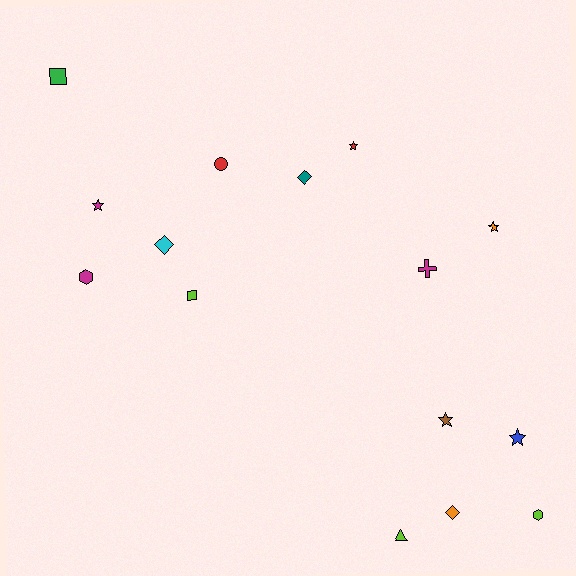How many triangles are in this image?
There is 1 triangle.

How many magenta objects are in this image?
There are 3 magenta objects.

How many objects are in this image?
There are 15 objects.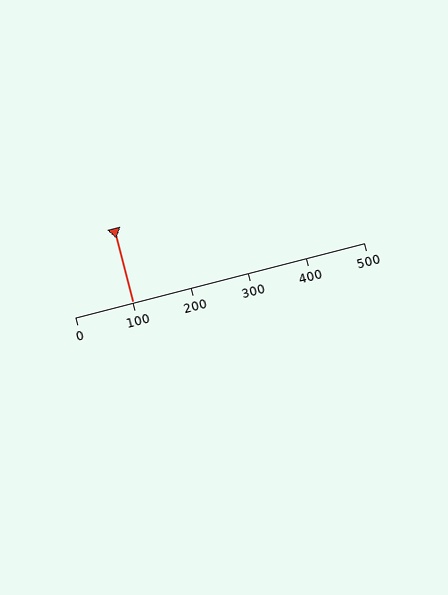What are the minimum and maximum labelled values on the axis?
The axis runs from 0 to 500.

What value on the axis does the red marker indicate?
The marker indicates approximately 100.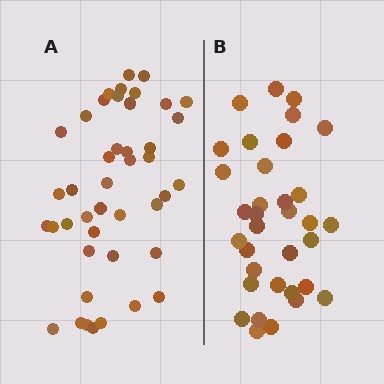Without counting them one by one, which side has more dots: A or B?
Region A (the left region) has more dots.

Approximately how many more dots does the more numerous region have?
Region A has roughly 8 or so more dots than region B.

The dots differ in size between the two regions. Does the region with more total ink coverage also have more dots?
No. Region B has more total ink coverage because its dots are larger, but region A actually contains more individual dots. Total area can be misleading — the number of items is what matters here.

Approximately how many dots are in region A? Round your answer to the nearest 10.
About 40 dots. (The exact count is 43, which rounds to 40.)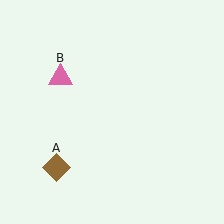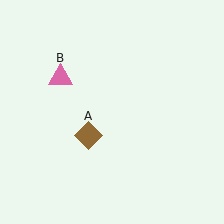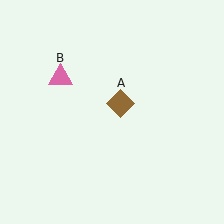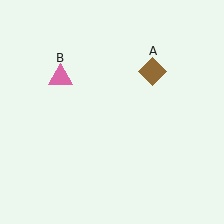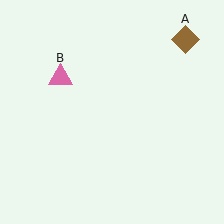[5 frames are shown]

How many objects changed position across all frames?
1 object changed position: brown diamond (object A).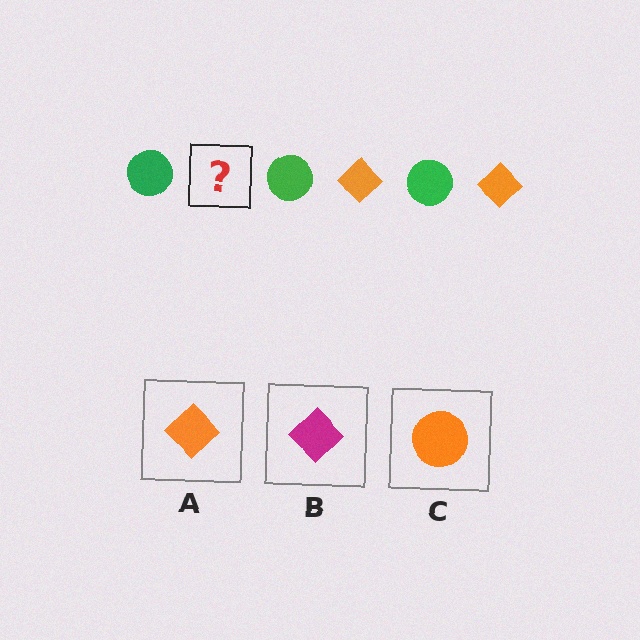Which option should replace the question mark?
Option A.